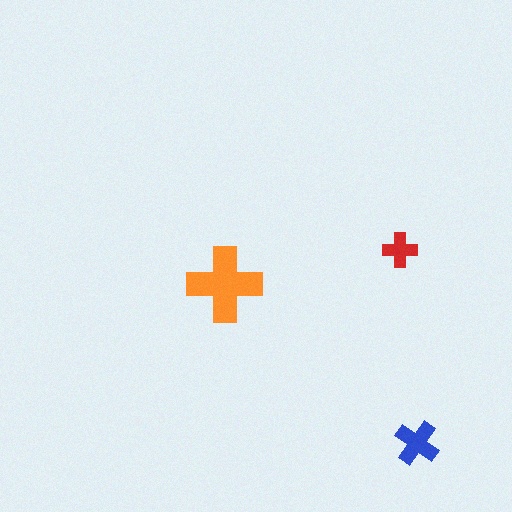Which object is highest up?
The red cross is topmost.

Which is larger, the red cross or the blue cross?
The blue one.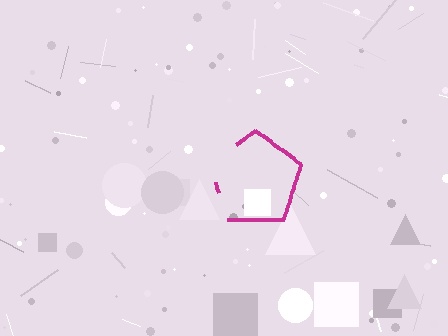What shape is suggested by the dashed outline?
The dashed outline suggests a pentagon.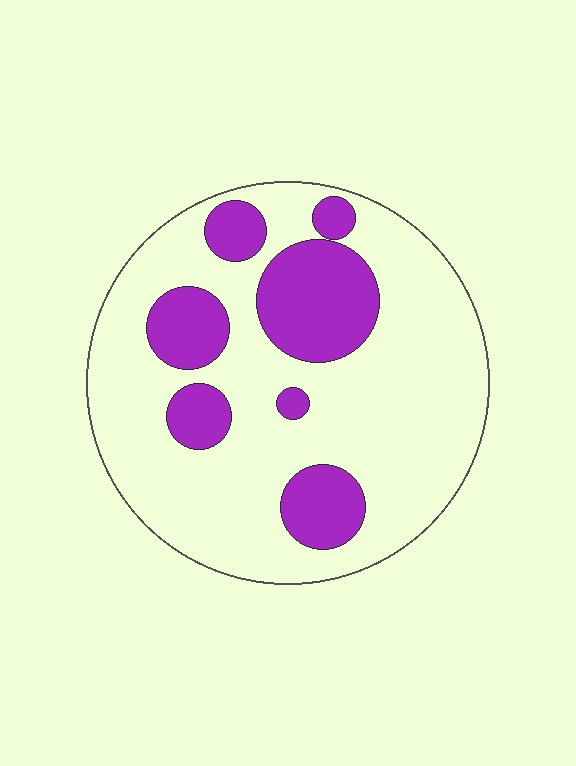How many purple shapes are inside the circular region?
7.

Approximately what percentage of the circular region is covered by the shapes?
Approximately 25%.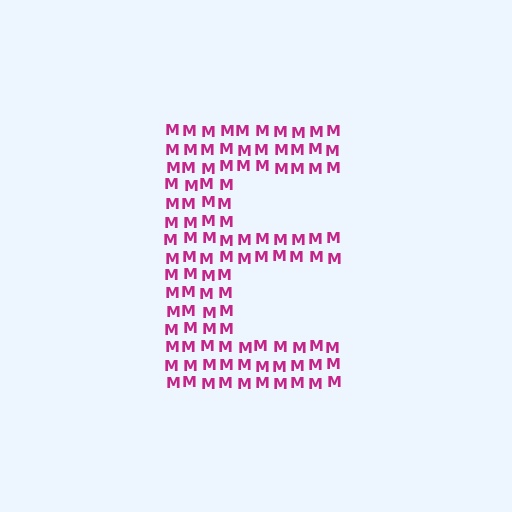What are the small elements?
The small elements are letter M's.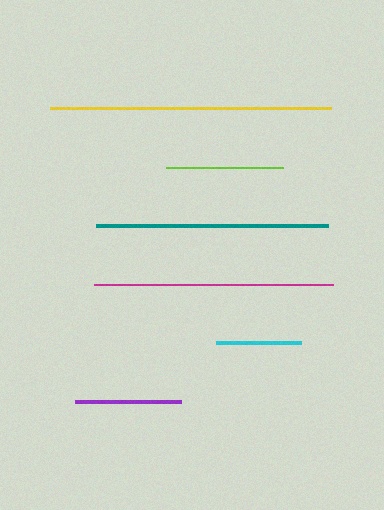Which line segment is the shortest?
The cyan line is the shortest at approximately 85 pixels.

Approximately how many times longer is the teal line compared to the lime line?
The teal line is approximately 2.0 times the length of the lime line.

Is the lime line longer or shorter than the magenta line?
The magenta line is longer than the lime line.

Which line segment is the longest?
The yellow line is the longest at approximately 281 pixels.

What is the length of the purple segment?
The purple segment is approximately 106 pixels long.